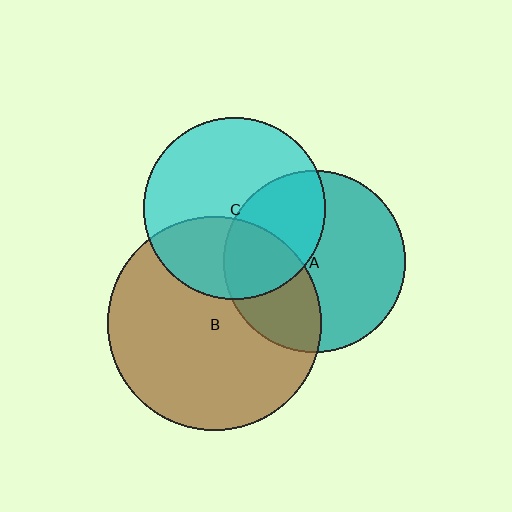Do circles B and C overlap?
Yes.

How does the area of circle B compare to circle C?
Approximately 1.4 times.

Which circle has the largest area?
Circle B (brown).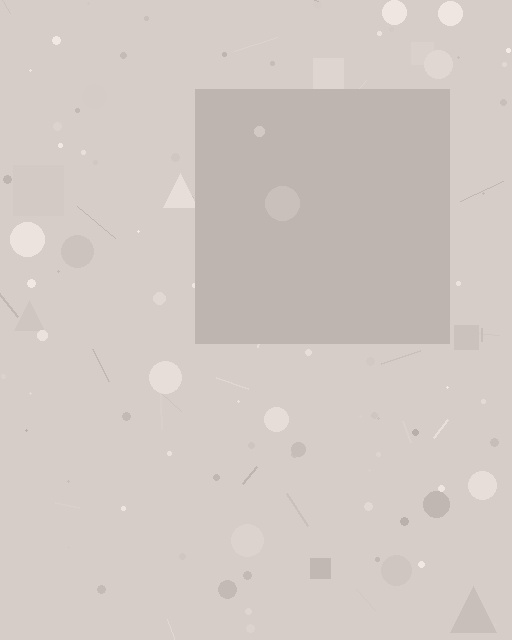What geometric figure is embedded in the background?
A square is embedded in the background.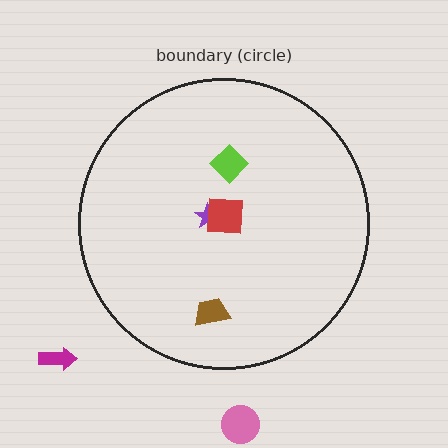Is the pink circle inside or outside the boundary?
Outside.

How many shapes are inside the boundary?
4 inside, 2 outside.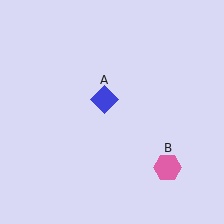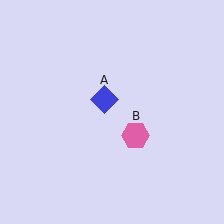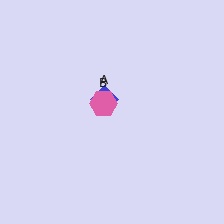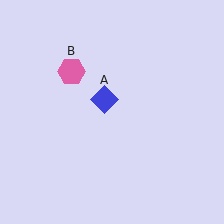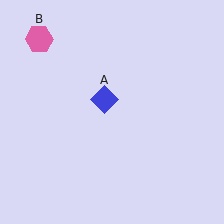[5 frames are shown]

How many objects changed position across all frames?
1 object changed position: pink hexagon (object B).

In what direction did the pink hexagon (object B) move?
The pink hexagon (object B) moved up and to the left.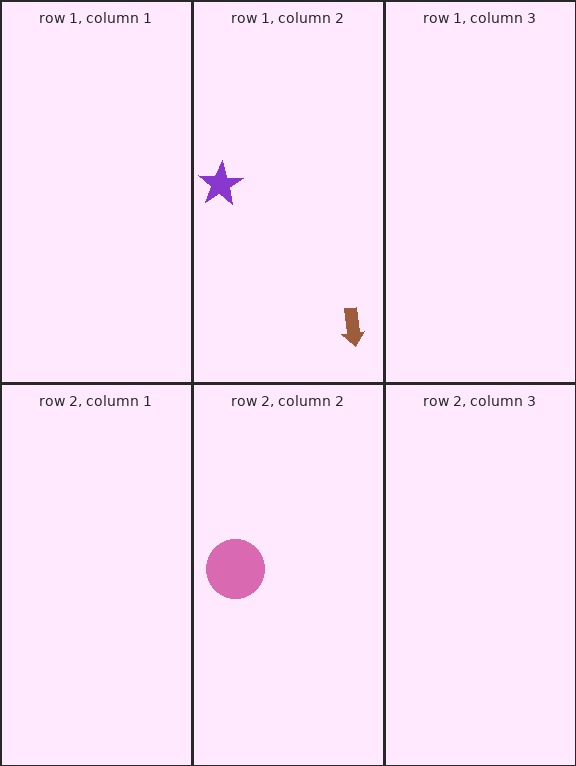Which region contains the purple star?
The row 1, column 2 region.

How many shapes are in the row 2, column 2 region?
1.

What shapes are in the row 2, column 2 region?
The pink circle.